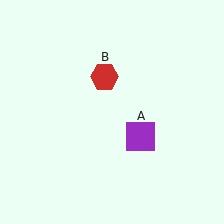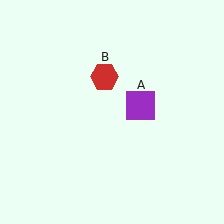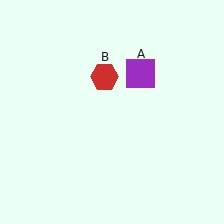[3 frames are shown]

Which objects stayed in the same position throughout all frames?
Red hexagon (object B) remained stationary.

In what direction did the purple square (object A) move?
The purple square (object A) moved up.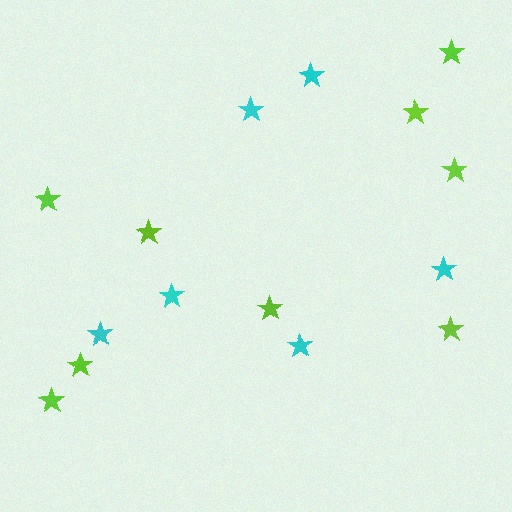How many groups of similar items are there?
There are 2 groups: one group of lime stars (9) and one group of cyan stars (6).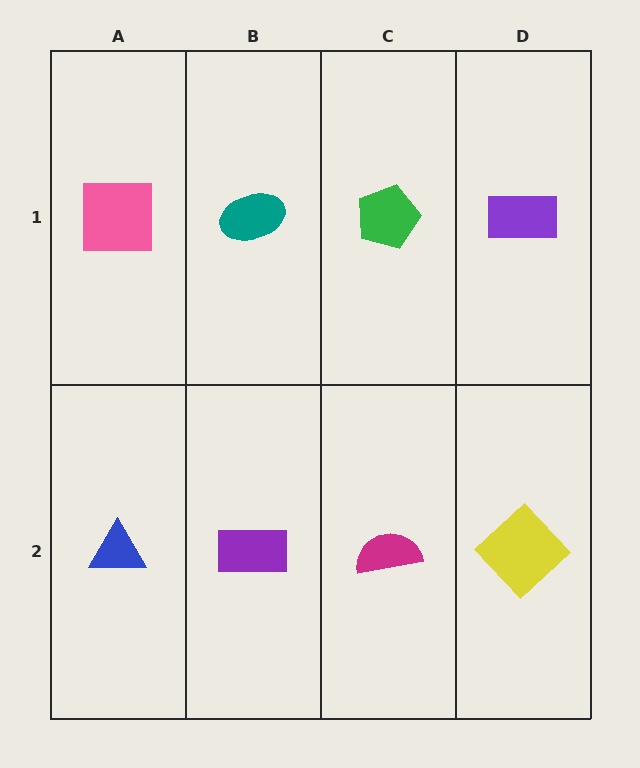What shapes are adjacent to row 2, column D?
A purple rectangle (row 1, column D), a magenta semicircle (row 2, column C).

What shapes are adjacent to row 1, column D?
A yellow diamond (row 2, column D), a green pentagon (row 1, column C).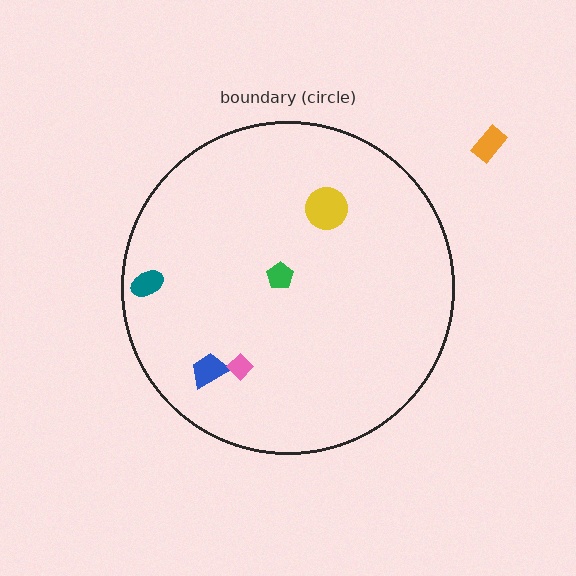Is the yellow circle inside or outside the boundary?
Inside.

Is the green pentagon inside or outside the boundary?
Inside.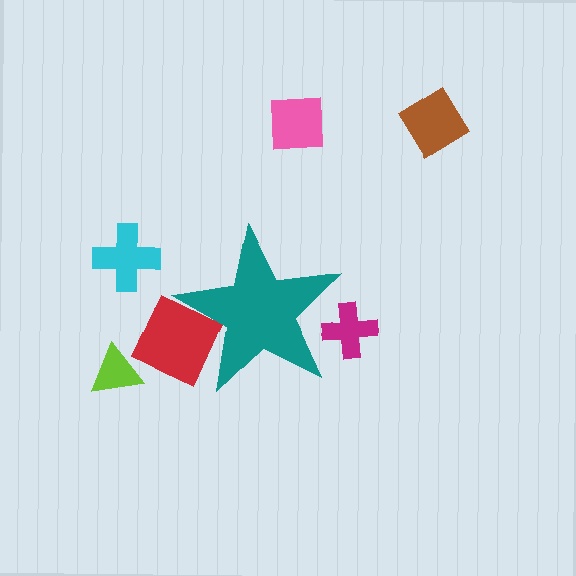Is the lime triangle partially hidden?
No, the lime triangle is fully visible.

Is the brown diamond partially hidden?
No, the brown diamond is fully visible.